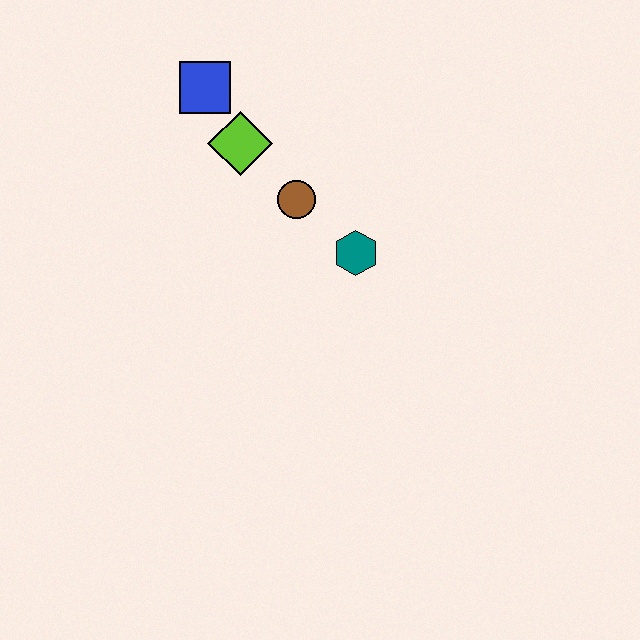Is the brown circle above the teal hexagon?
Yes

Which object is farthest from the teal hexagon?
The blue square is farthest from the teal hexagon.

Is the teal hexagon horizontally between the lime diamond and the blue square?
No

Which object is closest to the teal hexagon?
The brown circle is closest to the teal hexagon.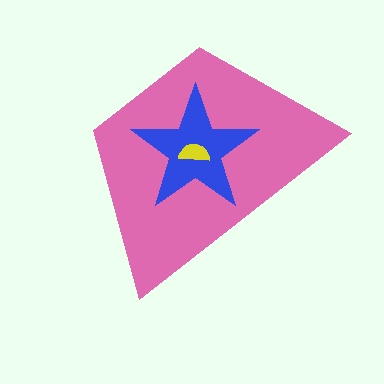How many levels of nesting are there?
3.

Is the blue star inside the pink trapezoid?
Yes.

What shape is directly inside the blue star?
The yellow semicircle.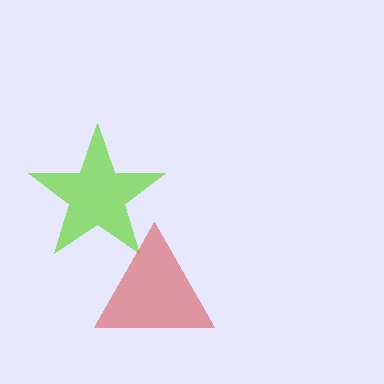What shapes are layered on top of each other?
The layered shapes are: a lime star, a red triangle.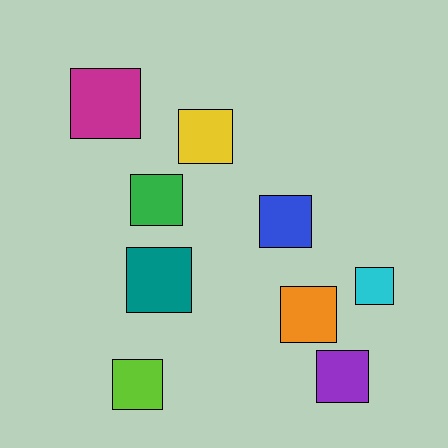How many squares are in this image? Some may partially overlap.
There are 9 squares.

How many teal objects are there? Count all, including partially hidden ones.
There is 1 teal object.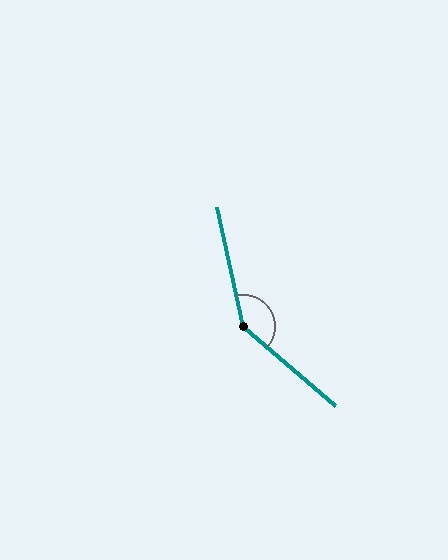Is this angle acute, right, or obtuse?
It is obtuse.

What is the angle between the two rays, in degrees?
Approximately 143 degrees.